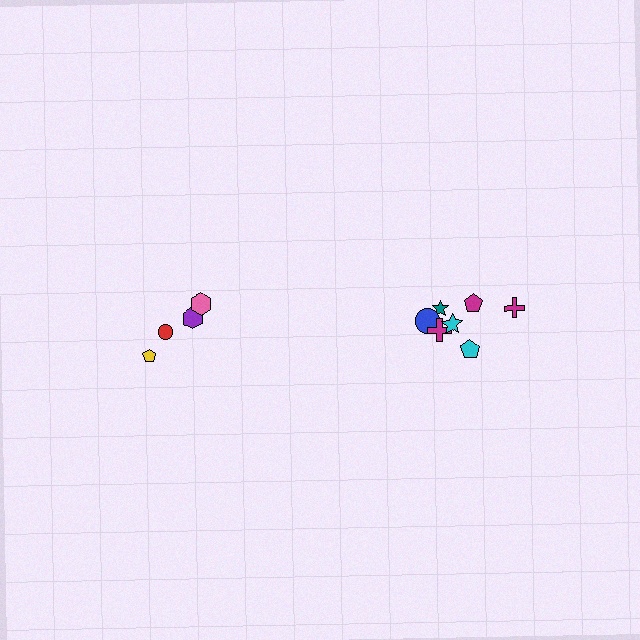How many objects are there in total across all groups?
There are 11 objects.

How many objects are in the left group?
There are 4 objects.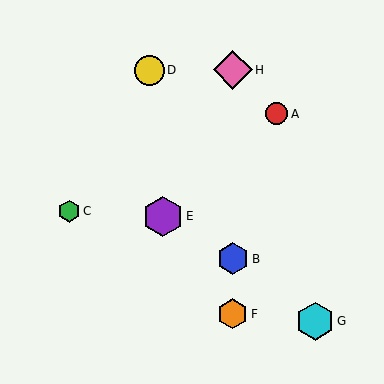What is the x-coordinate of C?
Object C is at x≈69.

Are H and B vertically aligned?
Yes, both are at x≈233.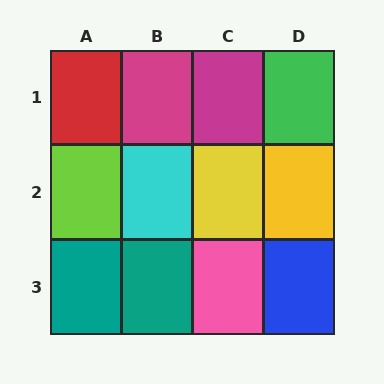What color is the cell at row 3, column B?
Teal.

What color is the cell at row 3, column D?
Blue.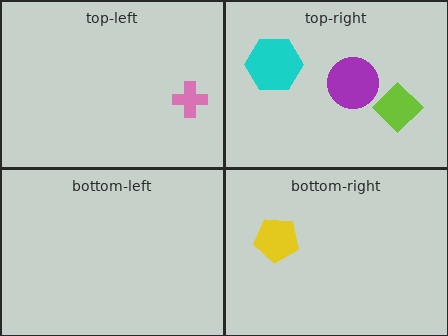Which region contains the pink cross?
The top-left region.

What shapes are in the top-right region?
The lime diamond, the purple circle, the cyan hexagon.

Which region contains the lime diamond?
The top-right region.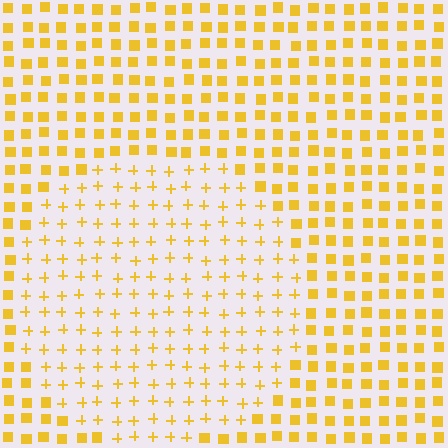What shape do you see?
I see a circle.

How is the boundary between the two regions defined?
The boundary is defined by a change in element shape: plus signs inside vs. squares outside. All elements share the same color and spacing.